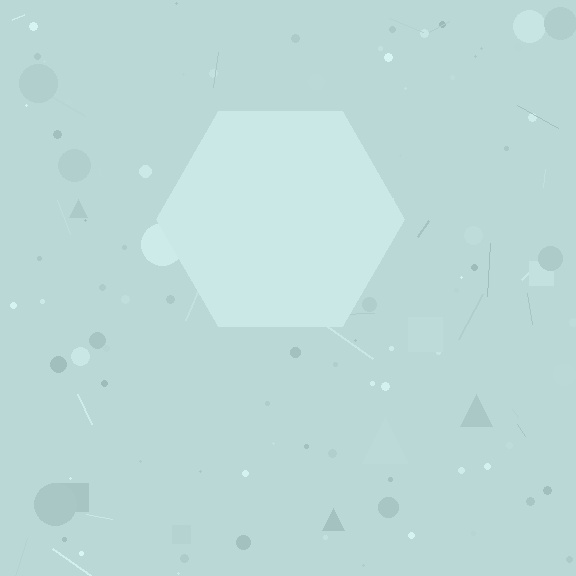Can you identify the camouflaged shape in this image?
The camouflaged shape is a hexagon.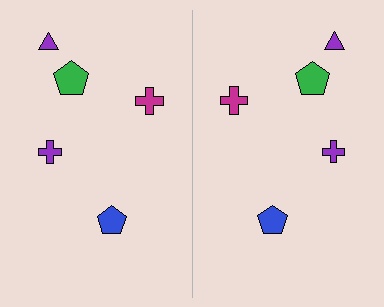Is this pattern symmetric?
Yes, this pattern has bilateral (reflection) symmetry.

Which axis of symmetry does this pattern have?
The pattern has a vertical axis of symmetry running through the center of the image.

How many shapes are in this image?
There are 10 shapes in this image.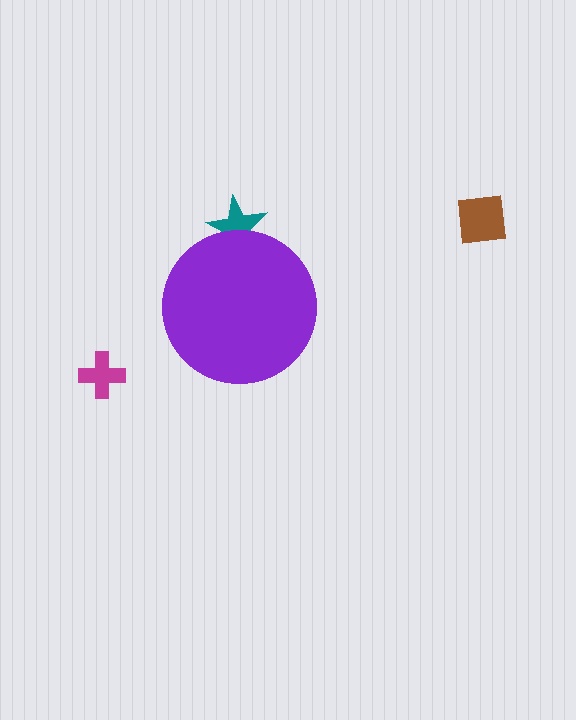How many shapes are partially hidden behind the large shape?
1 shape is partially hidden.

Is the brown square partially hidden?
No, the brown square is fully visible.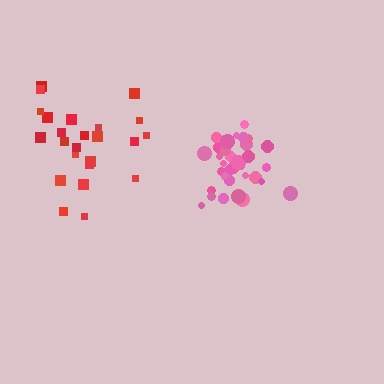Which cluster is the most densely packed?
Pink.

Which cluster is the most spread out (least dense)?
Red.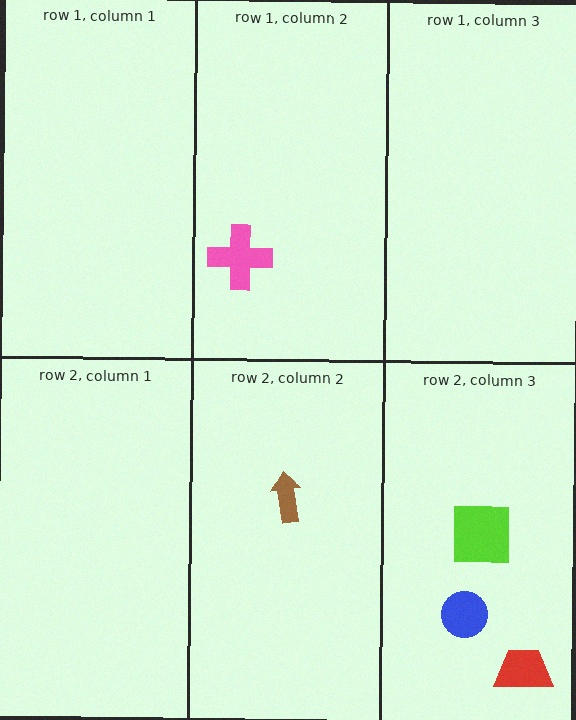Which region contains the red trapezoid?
The row 2, column 3 region.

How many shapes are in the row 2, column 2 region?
1.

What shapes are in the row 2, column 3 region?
The blue circle, the lime square, the red trapezoid.